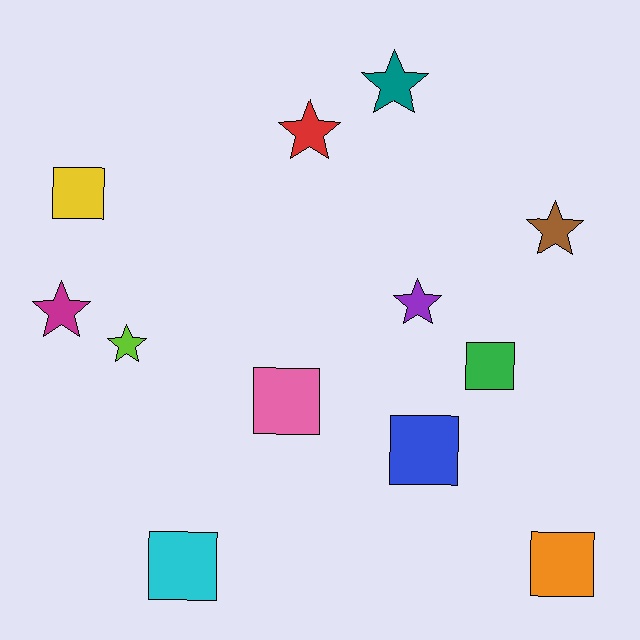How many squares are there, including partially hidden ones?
There are 6 squares.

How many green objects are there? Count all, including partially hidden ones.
There is 1 green object.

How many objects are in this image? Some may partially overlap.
There are 12 objects.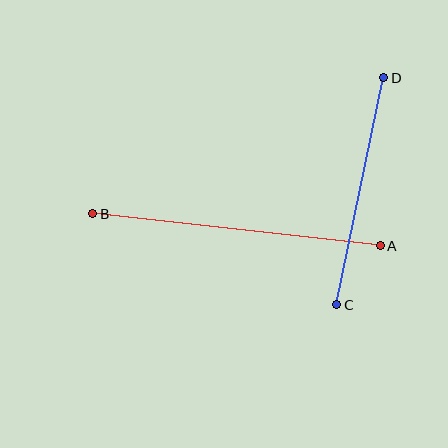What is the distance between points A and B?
The distance is approximately 289 pixels.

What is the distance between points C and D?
The distance is approximately 232 pixels.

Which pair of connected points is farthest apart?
Points A and B are farthest apart.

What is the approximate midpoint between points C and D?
The midpoint is at approximately (360, 191) pixels.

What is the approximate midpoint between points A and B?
The midpoint is at approximately (236, 230) pixels.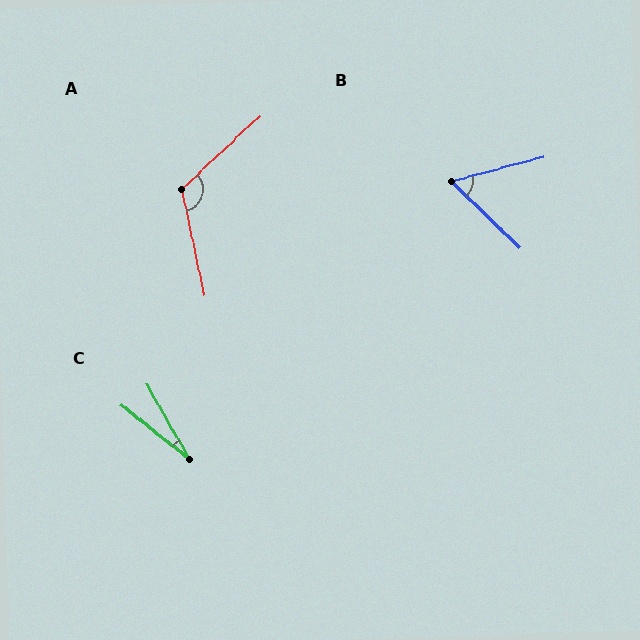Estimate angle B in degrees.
Approximately 59 degrees.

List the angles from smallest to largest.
C (22°), B (59°), A (121°).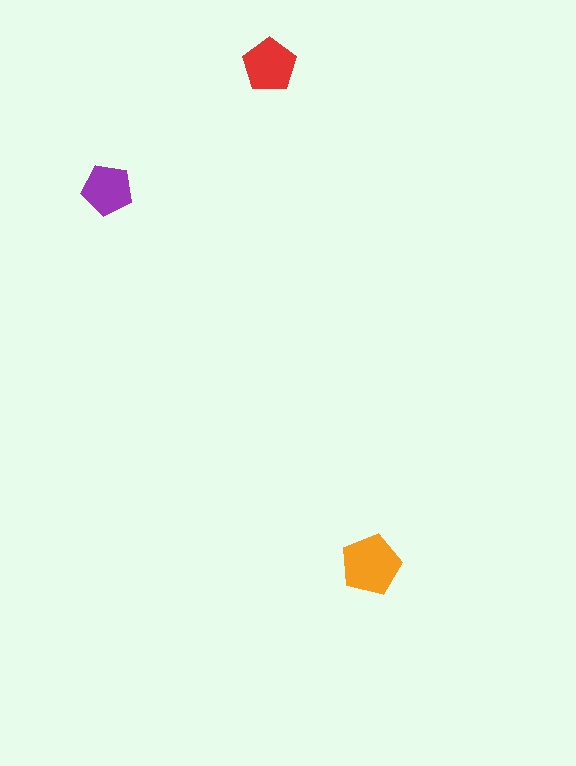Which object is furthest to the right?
The orange pentagon is rightmost.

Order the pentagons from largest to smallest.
the orange one, the red one, the purple one.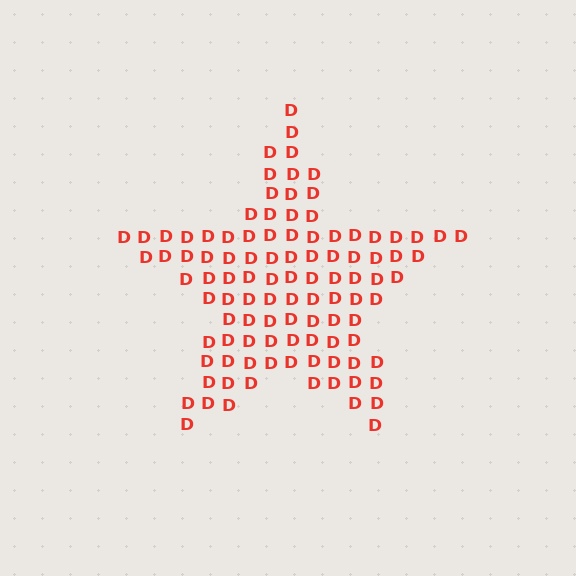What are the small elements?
The small elements are letter D's.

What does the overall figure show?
The overall figure shows a star.